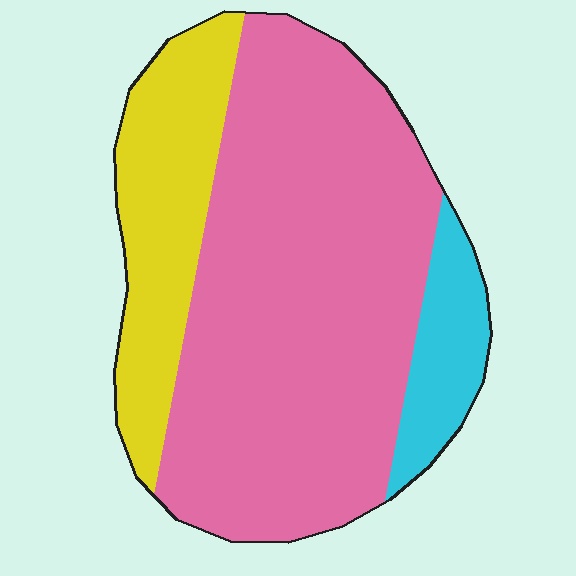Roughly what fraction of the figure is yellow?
Yellow covers about 20% of the figure.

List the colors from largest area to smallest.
From largest to smallest: pink, yellow, cyan.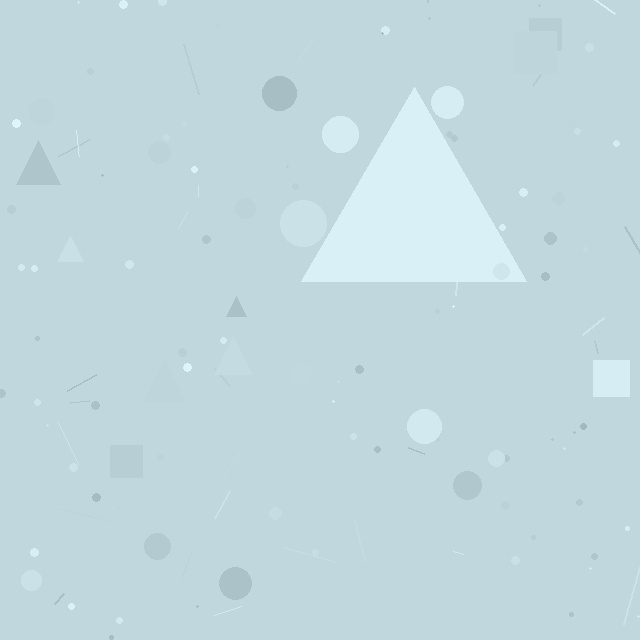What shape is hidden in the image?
A triangle is hidden in the image.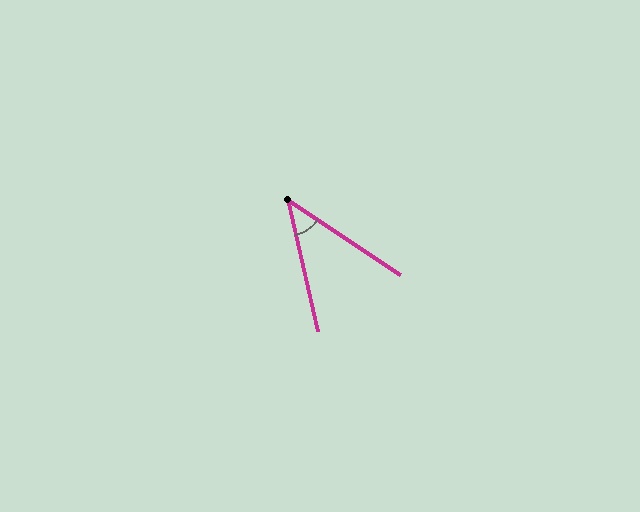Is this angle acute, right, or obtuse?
It is acute.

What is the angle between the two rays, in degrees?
Approximately 44 degrees.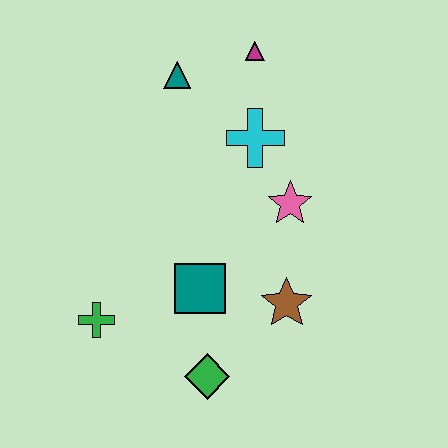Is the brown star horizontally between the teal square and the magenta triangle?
No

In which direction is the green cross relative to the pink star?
The green cross is to the left of the pink star.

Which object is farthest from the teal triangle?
The green diamond is farthest from the teal triangle.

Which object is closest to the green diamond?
The teal square is closest to the green diamond.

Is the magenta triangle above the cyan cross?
Yes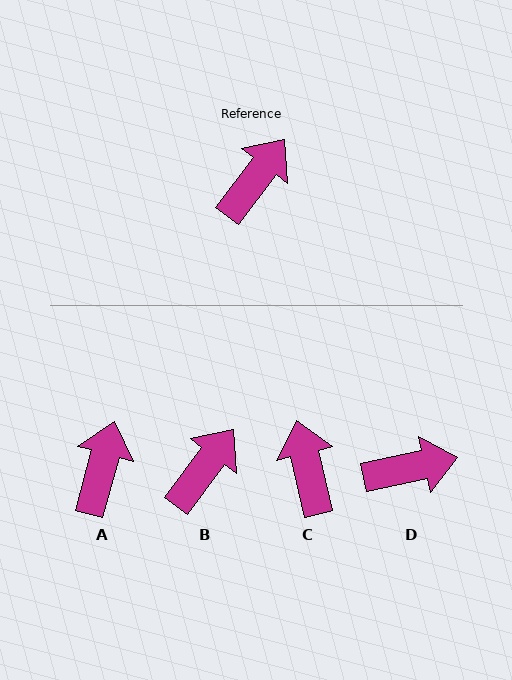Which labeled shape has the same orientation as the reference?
B.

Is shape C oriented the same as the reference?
No, it is off by about 50 degrees.